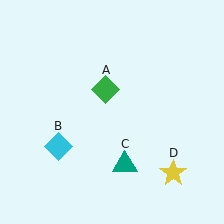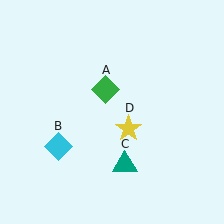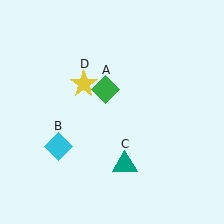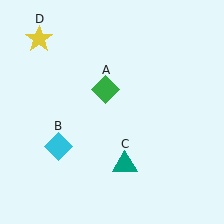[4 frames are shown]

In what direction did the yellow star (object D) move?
The yellow star (object D) moved up and to the left.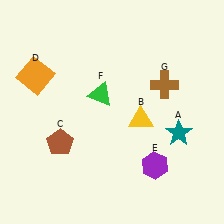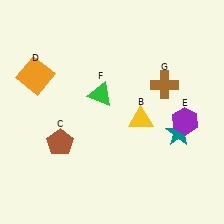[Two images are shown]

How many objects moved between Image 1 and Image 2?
1 object moved between the two images.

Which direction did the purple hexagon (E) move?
The purple hexagon (E) moved up.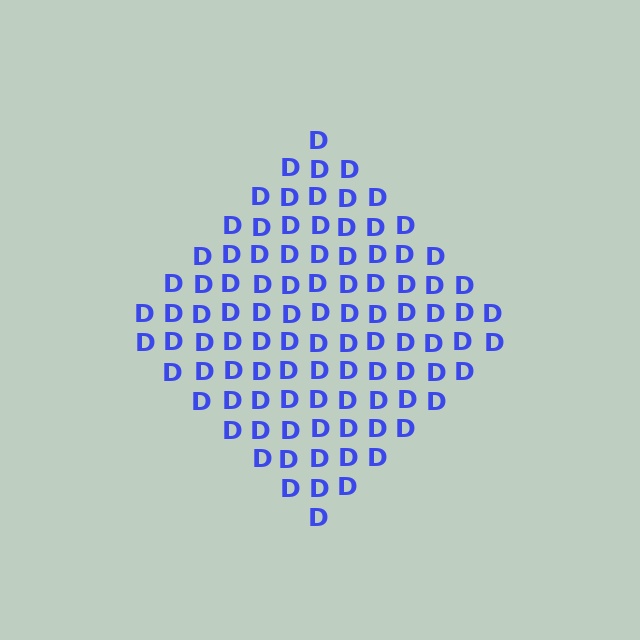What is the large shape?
The large shape is a diamond.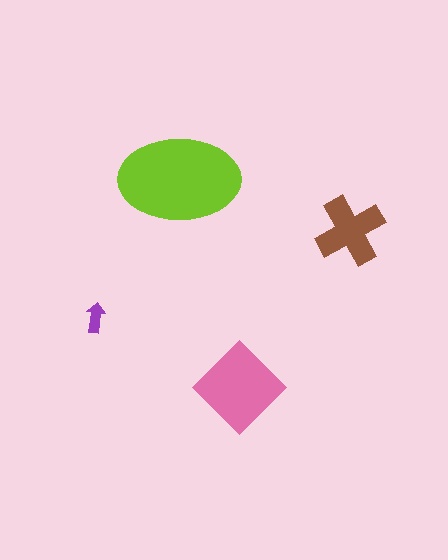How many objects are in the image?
There are 4 objects in the image.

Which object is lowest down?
The pink diamond is bottommost.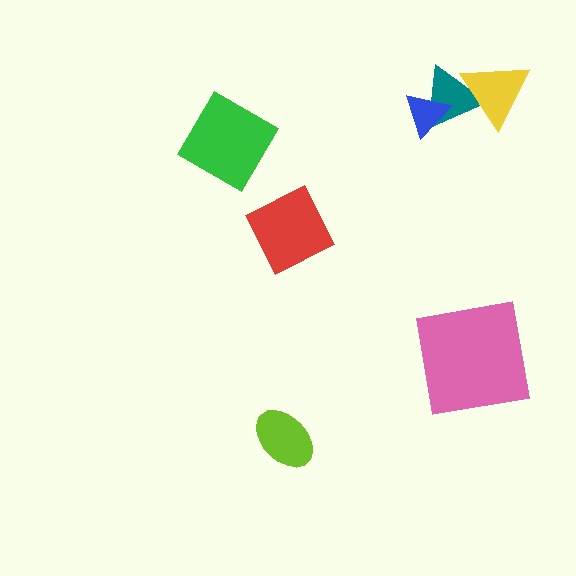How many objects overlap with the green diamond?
0 objects overlap with the green diamond.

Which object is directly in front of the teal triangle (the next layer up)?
The yellow triangle is directly in front of the teal triangle.